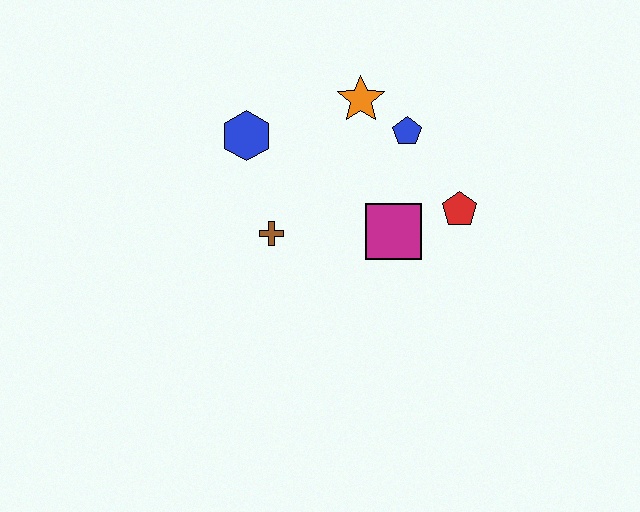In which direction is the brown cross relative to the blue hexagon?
The brown cross is below the blue hexagon.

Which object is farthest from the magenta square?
The blue hexagon is farthest from the magenta square.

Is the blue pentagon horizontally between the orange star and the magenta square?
No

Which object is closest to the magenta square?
The red pentagon is closest to the magenta square.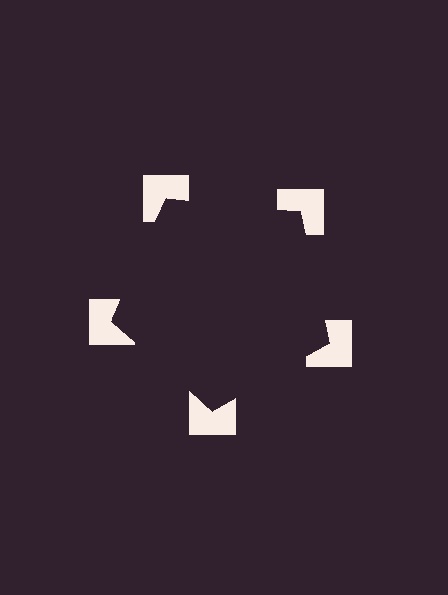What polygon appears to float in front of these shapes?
An illusory pentagon — its edges are inferred from the aligned wedge cuts in the notched squares, not physically drawn.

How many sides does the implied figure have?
5 sides.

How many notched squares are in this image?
There are 5 — one at each vertex of the illusory pentagon.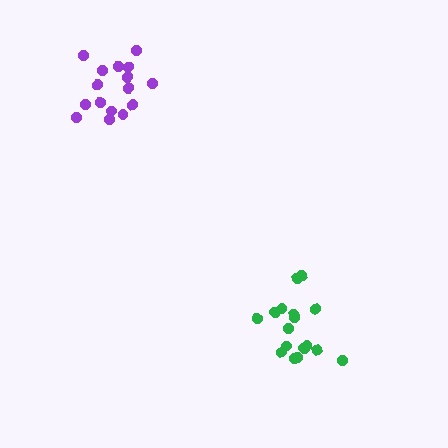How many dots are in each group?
Group 1: 17 dots, Group 2: 16 dots (33 total).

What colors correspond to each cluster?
The clusters are colored: green, purple.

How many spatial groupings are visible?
There are 2 spatial groupings.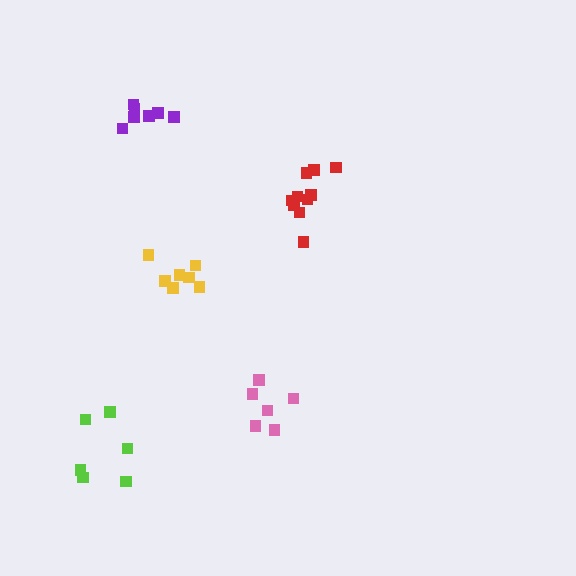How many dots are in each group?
Group 1: 6 dots, Group 2: 10 dots, Group 3: 7 dots, Group 4: 6 dots, Group 5: 7 dots (36 total).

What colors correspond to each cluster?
The clusters are colored: pink, red, purple, lime, yellow.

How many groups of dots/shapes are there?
There are 5 groups.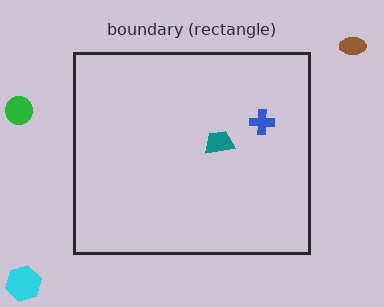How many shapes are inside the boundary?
2 inside, 3 outside.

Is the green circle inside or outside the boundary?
Outside.